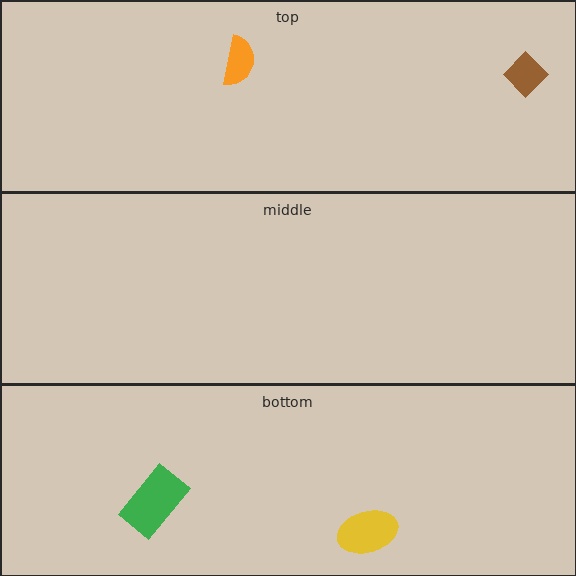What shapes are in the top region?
The orange semicircle, the brown diamond.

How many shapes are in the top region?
2.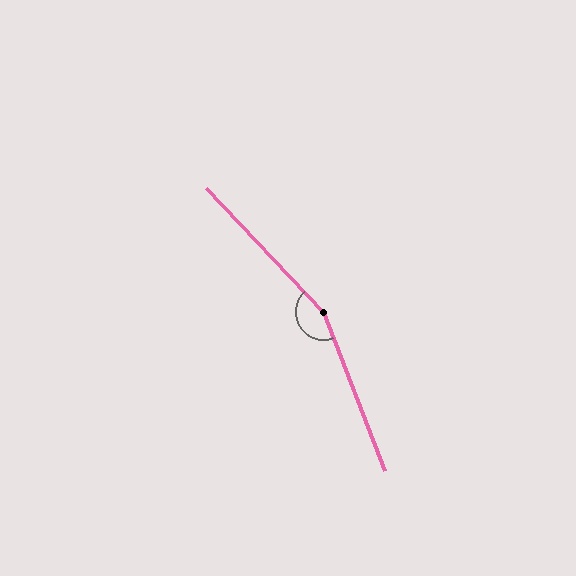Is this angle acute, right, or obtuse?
It is obtuse.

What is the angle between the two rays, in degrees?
Approximately 158 degrees.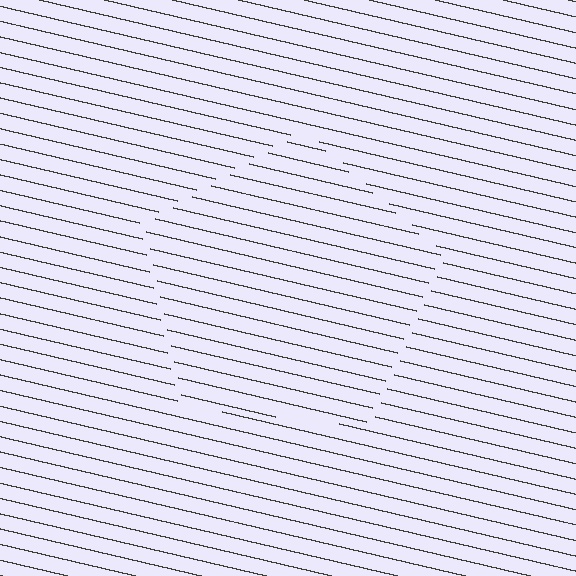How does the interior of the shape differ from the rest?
The interior of the shape contains the same grating, shifted by half a period — the contour is defined by the phase discontinuity where line-ends from the inner and outer gratings abut.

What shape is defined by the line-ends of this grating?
An illusory pentagon. The interior of the shape contains the same grating, shifted by half a period — the contour is defined by the phase discontinuity where line-ends from the inner and outer gratings abut.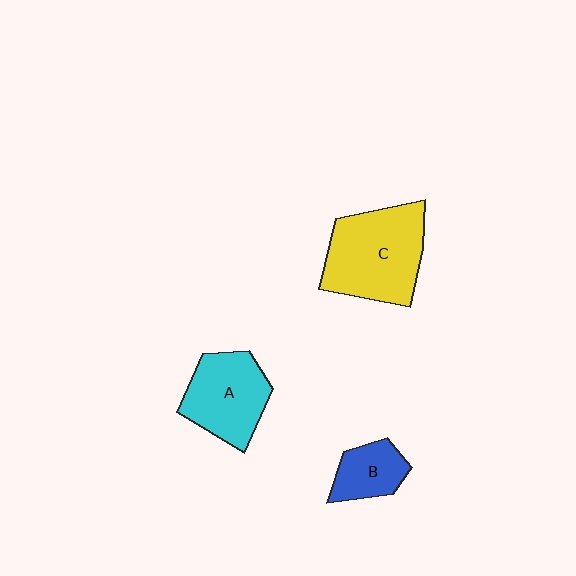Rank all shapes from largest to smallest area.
From largest to smallest: C (yellow), A (cyan), B (blue).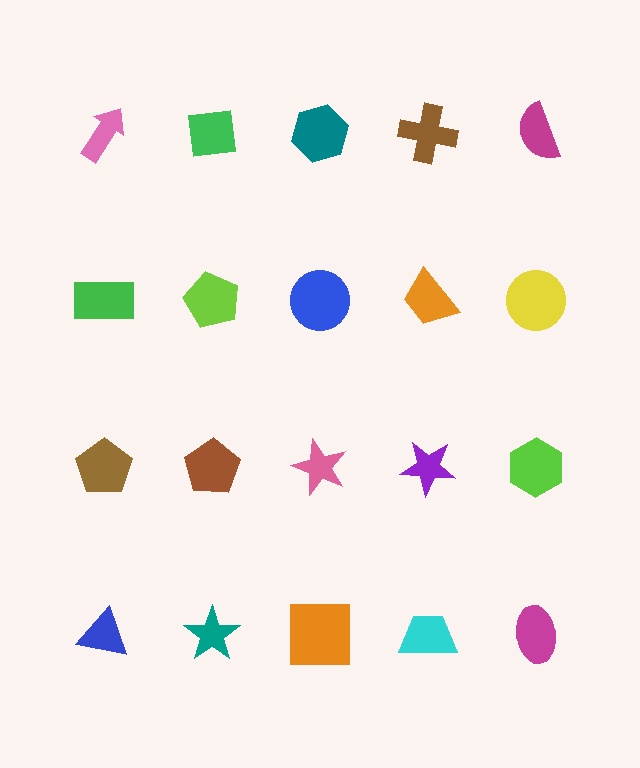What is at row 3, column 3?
A pink star.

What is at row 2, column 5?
A yellow circle.